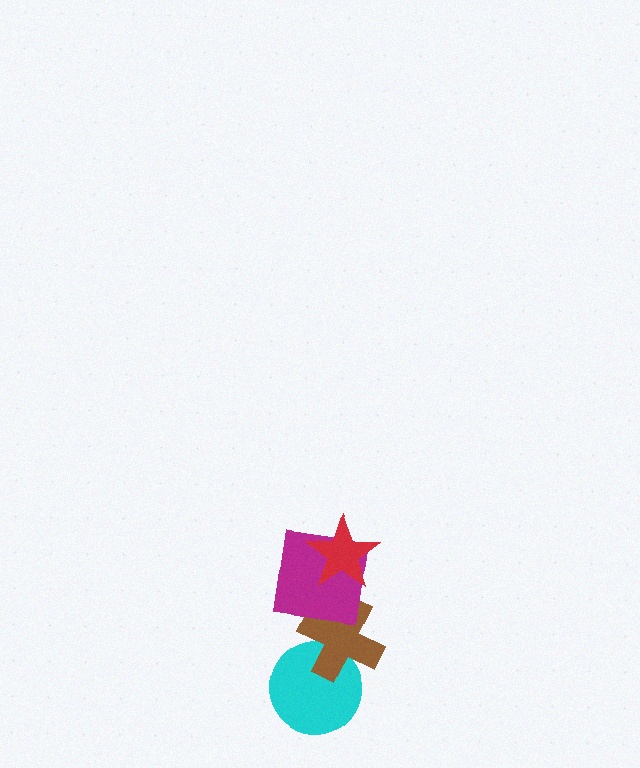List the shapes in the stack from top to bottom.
From top to bottom: the red star, the magenta square, the brown cross, the cyan circle.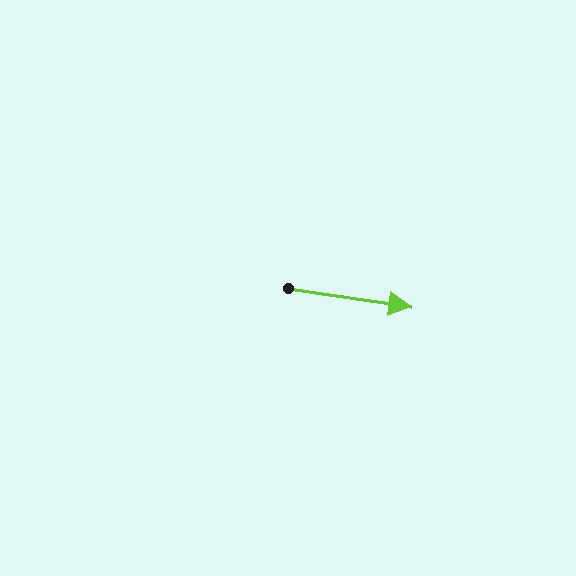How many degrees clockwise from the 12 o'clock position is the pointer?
Approximately 99 degrees.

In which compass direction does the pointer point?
East.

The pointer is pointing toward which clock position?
Roughly 3 o'clock.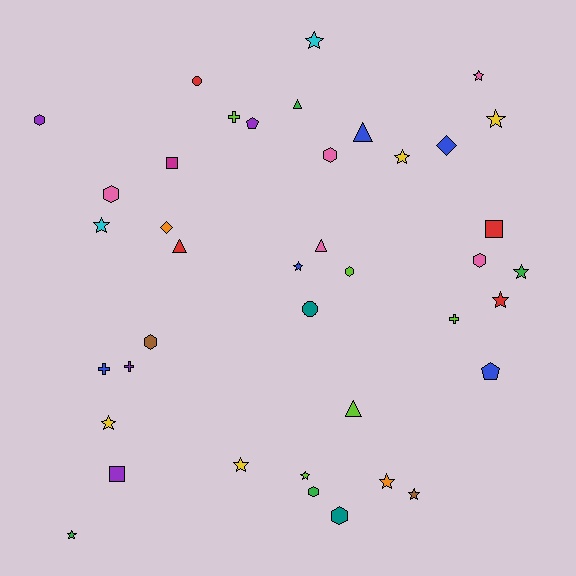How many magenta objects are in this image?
There is 1 magenta object.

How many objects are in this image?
There are 40 objects.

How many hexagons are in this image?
There are 8 hexagons.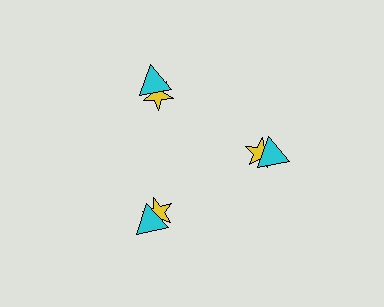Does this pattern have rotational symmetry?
Yes, this pattern has 3-fold rotational symmetry. It looks the same after rotating 120 degrees around the center.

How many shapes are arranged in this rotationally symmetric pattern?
There are 6 shapes, arranged in 3 groups of 2.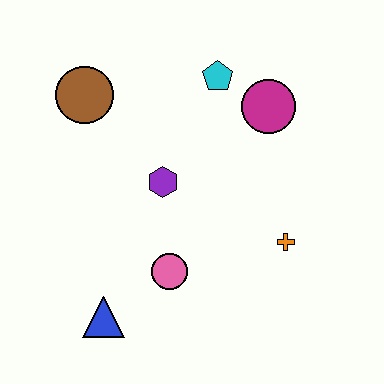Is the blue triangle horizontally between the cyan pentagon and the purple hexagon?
No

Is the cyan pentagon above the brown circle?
Yes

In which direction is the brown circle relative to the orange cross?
The brown circle is to the left of the orange cross.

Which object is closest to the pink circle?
The blue triangle is closest to the pink circle.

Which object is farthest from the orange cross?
The brown circle is farthest from the orange cross.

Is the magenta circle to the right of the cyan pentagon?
Yes